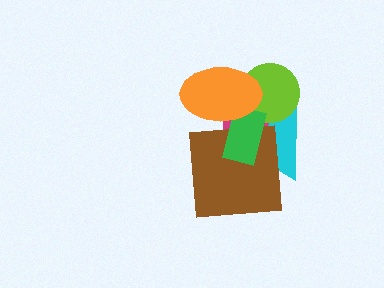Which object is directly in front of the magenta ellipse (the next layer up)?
The lime circle is directly in front of the magenta ellipse.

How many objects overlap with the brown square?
3 objects overlap with the brown square.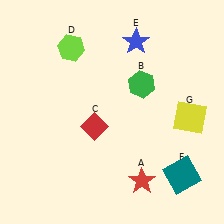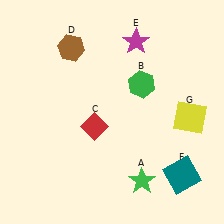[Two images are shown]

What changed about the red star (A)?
In Image 1, A is red. In Image 2, it changed to green.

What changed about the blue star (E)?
In Image 1, E is blue. In Image 2, it changed to magenta.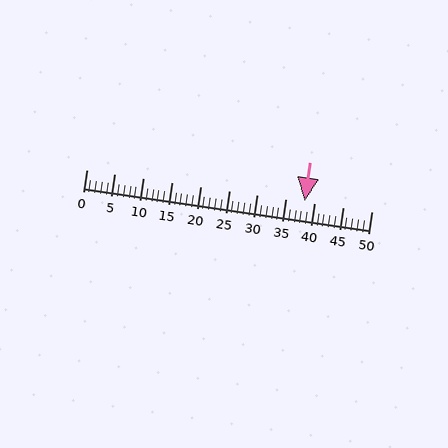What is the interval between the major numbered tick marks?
The major tick marks are spaced 5 units apart.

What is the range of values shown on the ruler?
The ruler shows values from 0 to 50.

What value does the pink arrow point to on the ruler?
The pink arrow points to approximately 38.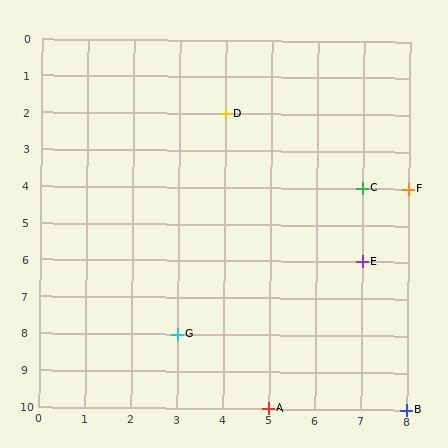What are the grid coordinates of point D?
Point D is at grid coordinates (4, 2).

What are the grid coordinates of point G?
Point G is at grid coordinates (3, 8).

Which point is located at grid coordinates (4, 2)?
Point D is at (4, 2).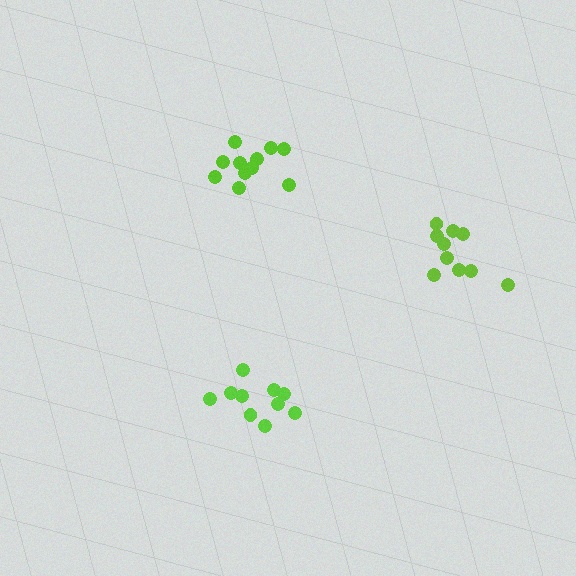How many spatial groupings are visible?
There are 3 spatial groupings.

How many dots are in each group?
Group 1: 10 dots, Group 2: 11 dots, Group 3: 10 dots (31 total).